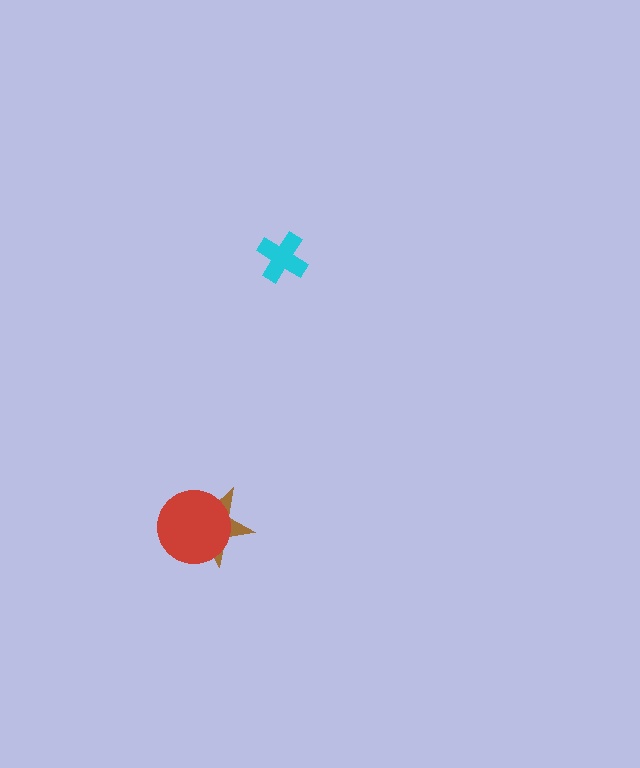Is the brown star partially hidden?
Yes, it is partially covered by another shape.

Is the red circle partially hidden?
No, no other shape covers it.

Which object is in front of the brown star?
The red circle is in front of the brown star.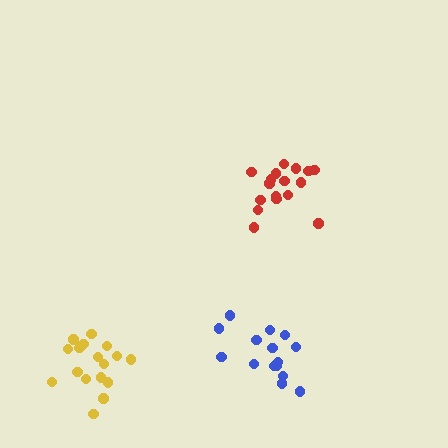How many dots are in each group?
Group 1: 18 dots, Group 2: 15 dots, Group 3: 17 dots (50 total).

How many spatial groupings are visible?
There are 3 spatial groupings.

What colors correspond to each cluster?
The clusters are colored: red, blue, yellow.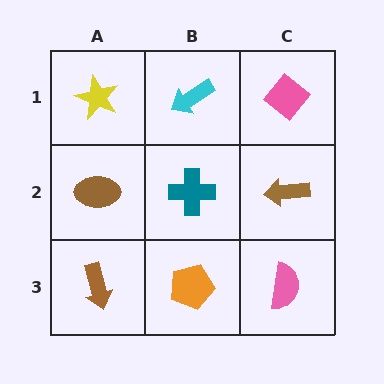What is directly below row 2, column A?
A brown arrow.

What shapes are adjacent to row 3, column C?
A brown arrow (row 2, column C), an orange pentagon (row 3, column B).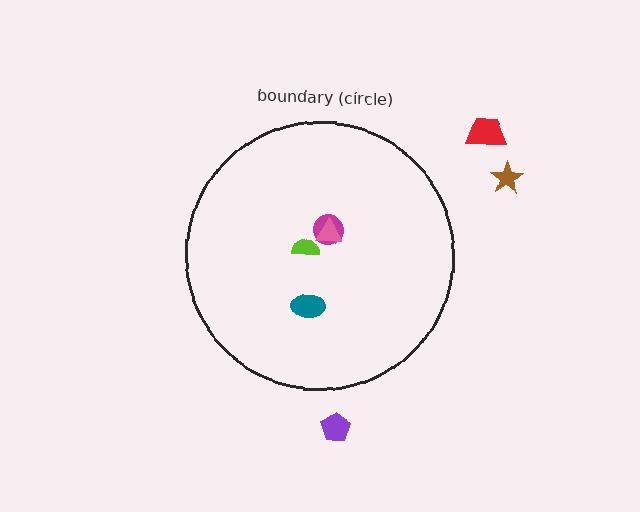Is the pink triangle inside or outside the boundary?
Inside.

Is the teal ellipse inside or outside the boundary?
Inside.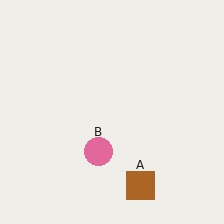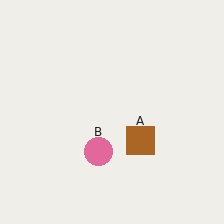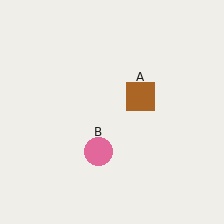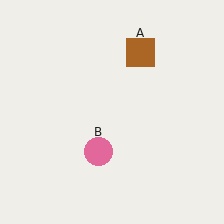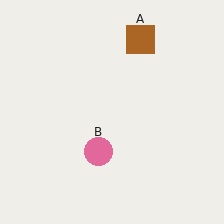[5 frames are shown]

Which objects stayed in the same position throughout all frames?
Pink circle (object B) remained stationary.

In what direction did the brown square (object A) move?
The brown square (object A) moved up.